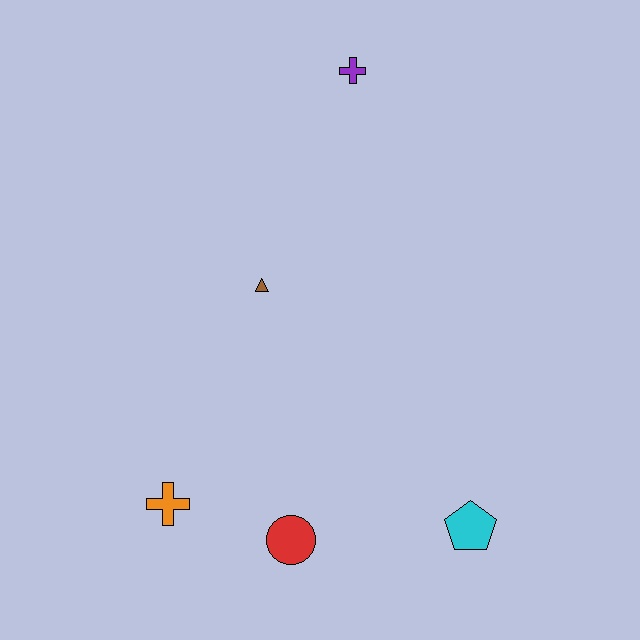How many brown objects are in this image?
There is 1 brown object.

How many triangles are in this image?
There is 1 triangle.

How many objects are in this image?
There are 5 objects.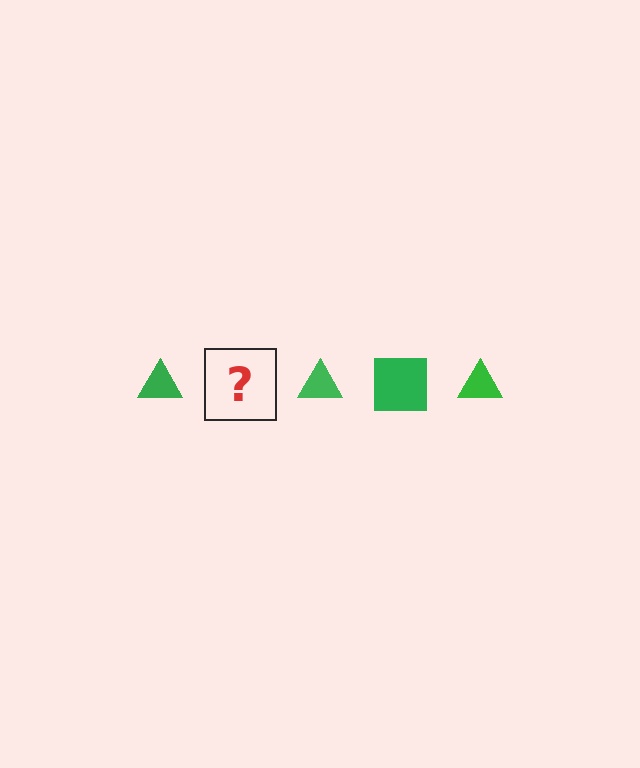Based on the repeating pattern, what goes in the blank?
The blank should be a green square.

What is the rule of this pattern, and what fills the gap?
The rule is that the pattern cycles through triangle, square shapes in green. The gap should be filled with a green square.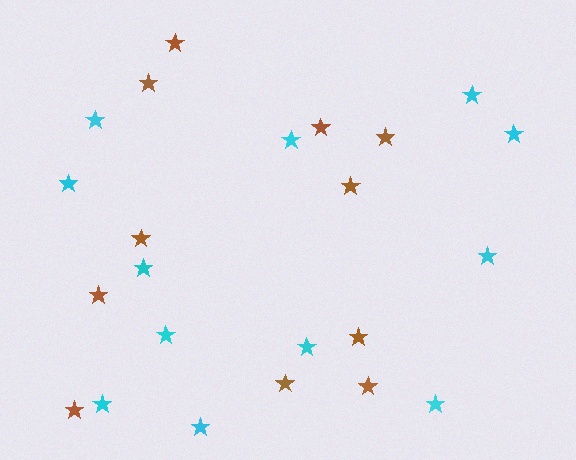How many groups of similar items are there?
There are 2 groups: one group of brown stars (11) and one group of cyan stars (12).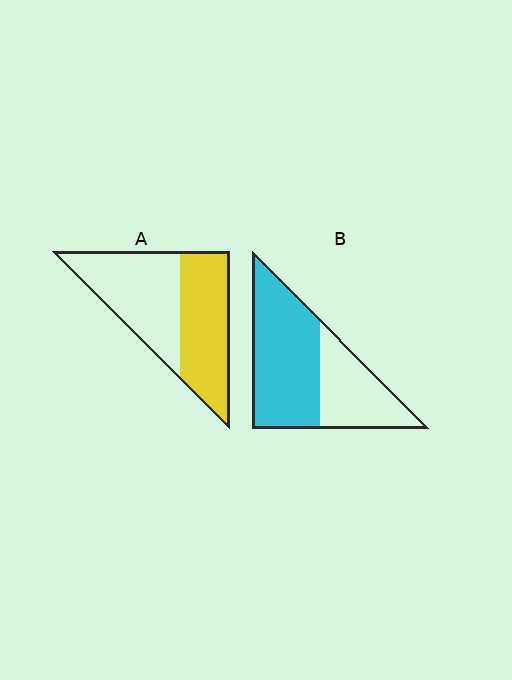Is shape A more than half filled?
Roughly half.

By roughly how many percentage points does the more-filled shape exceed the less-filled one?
By roughly 15 percentage points (B over A).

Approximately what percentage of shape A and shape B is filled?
A is approximately 50% and B is approximately 60%.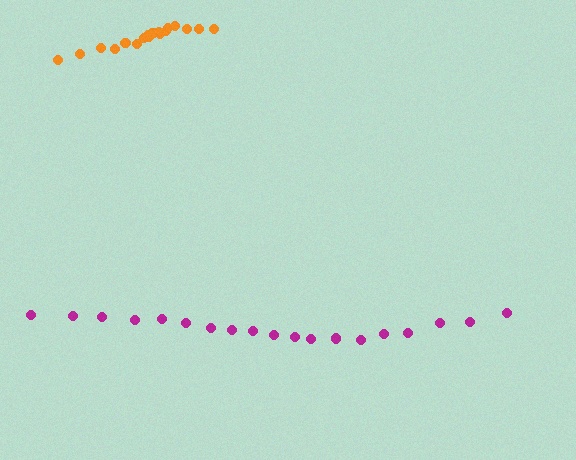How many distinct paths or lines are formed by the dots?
There are 2 distinct paths.